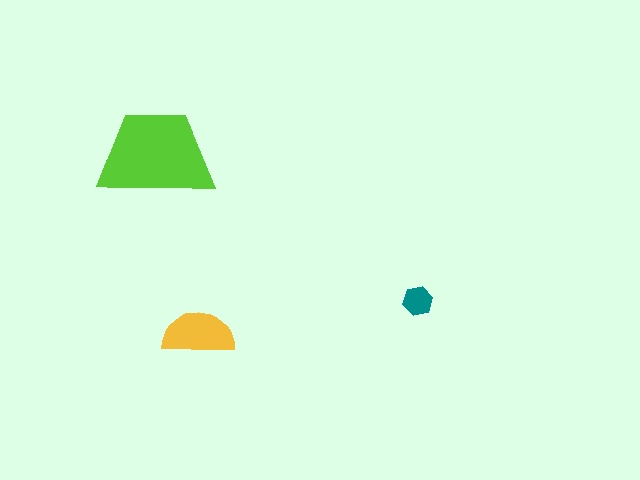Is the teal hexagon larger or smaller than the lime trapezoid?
Smaller.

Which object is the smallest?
The teal hexagon.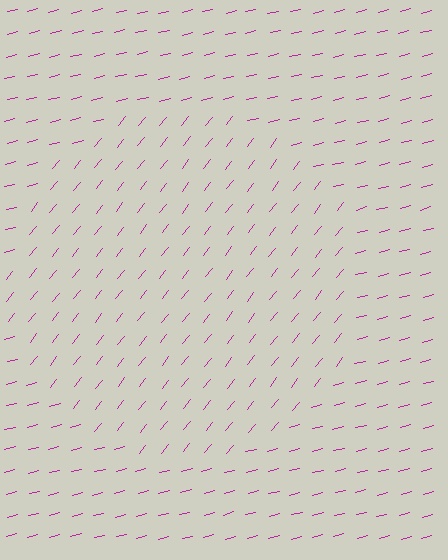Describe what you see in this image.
The image is filled with small magenta line segments. A circle region in the image has lines oriented differently from the surrounding lines, creating a visible texture boundary.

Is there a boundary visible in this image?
Yes, there is a texture boundary formed by a change in line orientation.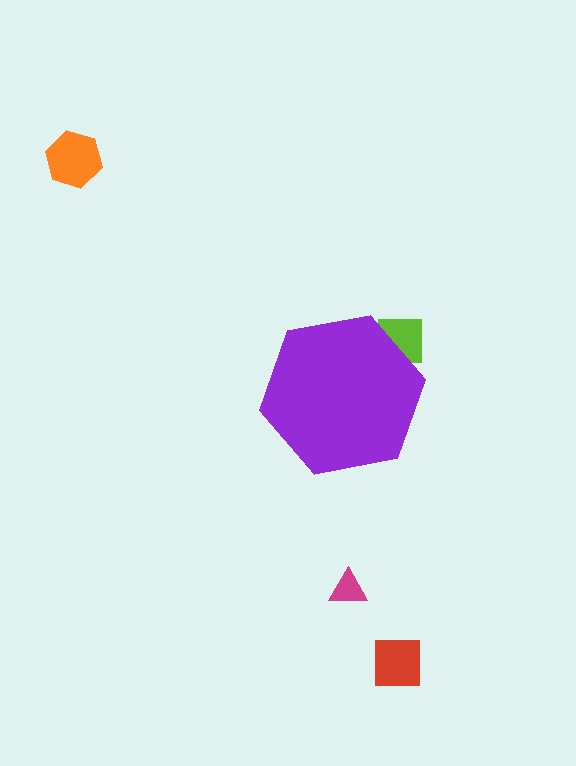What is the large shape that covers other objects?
A purple hexagon.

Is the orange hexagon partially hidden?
No, the orange hexagon is fully visible.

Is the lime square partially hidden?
Yes, the lime square is partially hidden behind the purple hexagon.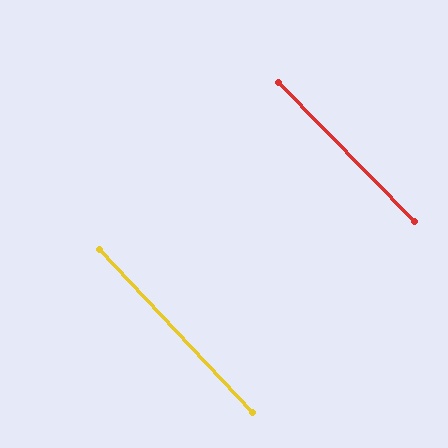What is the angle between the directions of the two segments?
Approximately 1 degree.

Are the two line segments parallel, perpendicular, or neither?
Parallel — their directions differ by only 1.1°.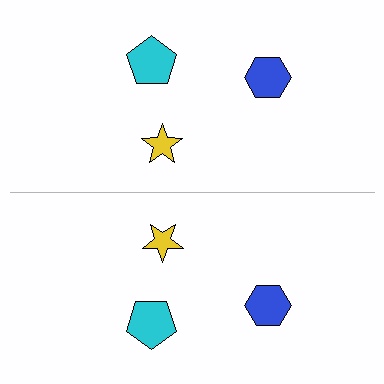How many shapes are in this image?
There are 6 shapes in this image.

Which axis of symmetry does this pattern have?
The pattern has a horizontal axis of symmetry running through the center of the image.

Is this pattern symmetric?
Yes, this pattern has bilateral (reflection) symmetry.